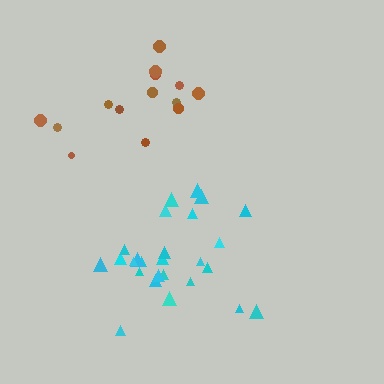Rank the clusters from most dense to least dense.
cyan, brown.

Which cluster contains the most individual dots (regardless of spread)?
Cyan (26).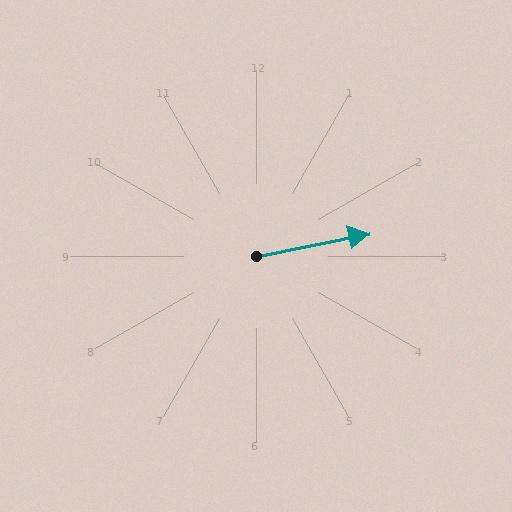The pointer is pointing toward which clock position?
Roughly 3 o'clock.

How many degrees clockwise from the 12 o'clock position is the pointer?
Approximately 79 degrees.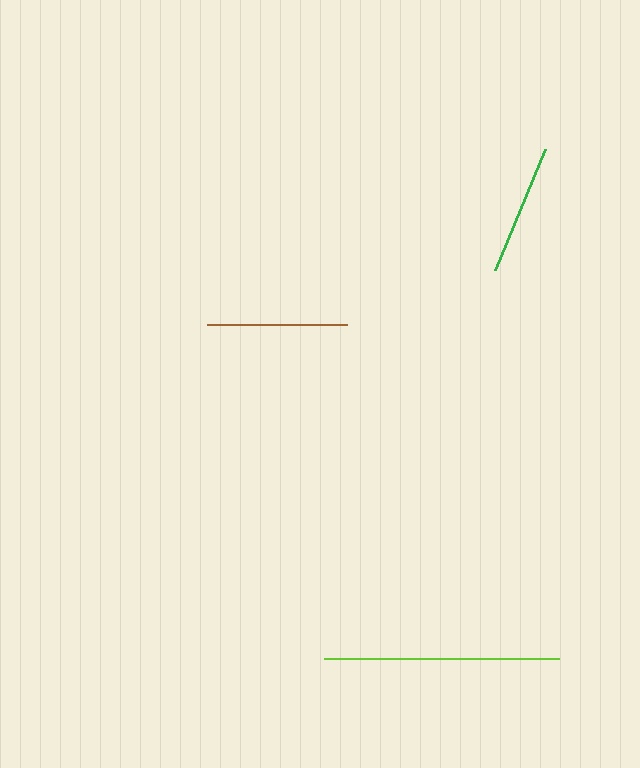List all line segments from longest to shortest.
From longest to shortest: lime, brown, green.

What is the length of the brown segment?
The brown segment is approximately 140 pixels long.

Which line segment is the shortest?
The green line is the shortest at approximately 131 pixels.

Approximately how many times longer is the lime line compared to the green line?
The lime line is approximately 1.8 times the length of the green line.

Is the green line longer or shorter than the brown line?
The brown line is longer than the green line.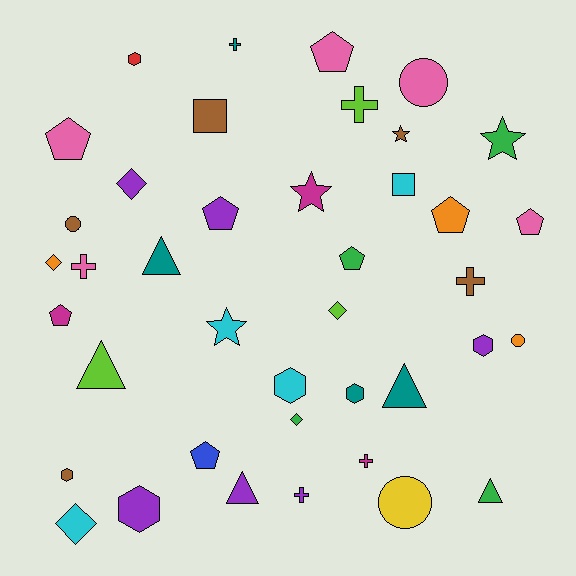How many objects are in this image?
There are 40 objects.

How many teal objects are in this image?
There are 4 teal objects.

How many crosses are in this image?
There are 6 crosses.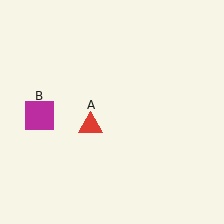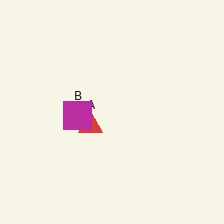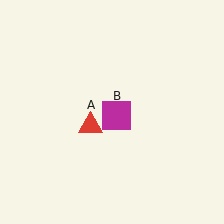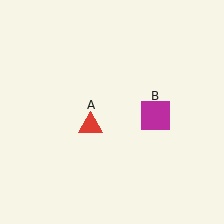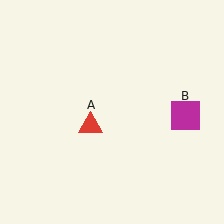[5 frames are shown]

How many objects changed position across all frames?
1 object changed position: magenta square (object B).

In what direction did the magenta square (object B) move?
The magenta square (object B) moved right.